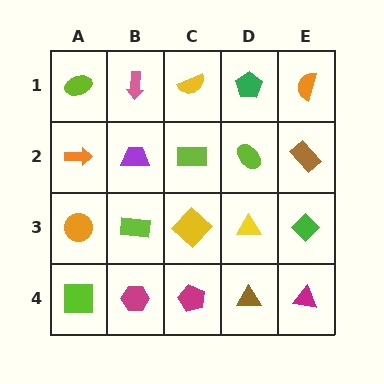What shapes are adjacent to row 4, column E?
A green diamond (row 3, column E), a brown triangle (row 4, column D).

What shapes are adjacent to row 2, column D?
A green pentagon (row 1, column D), a yellow triangle (row 3, column D), a lime rectangle (row 2, column C), a brown rectangle (row 2, column E).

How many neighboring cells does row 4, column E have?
2.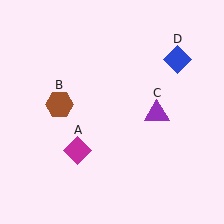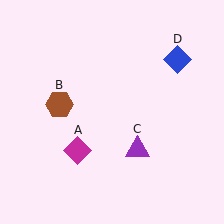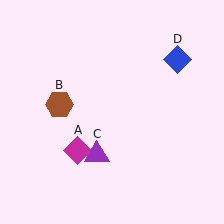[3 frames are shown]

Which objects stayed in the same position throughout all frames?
Magenta diamond (object A) and brown hexagon (object B) and blue diamond (object D) remained stationary.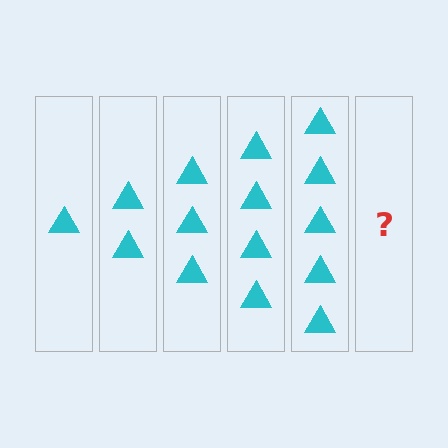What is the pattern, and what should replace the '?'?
The pattern is that each step adds one more triangle. The '?' should be 6 triangles.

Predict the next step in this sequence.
The next step is 6 triangles.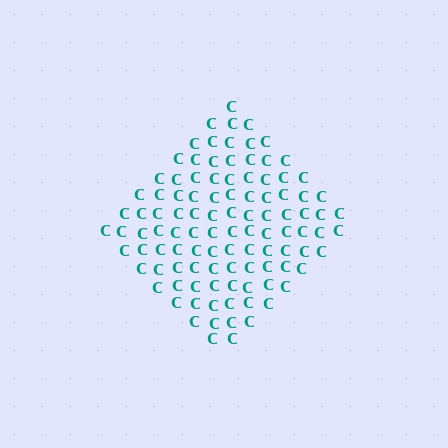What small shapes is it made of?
It is made of small letter C's.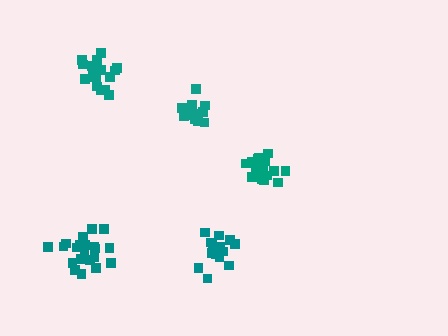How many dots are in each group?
Group 1: 16 dots, Group 2: 20 dots, Group 3: 15 dots, Group 4: 19 dots, Group 5: 21 dots (91 total).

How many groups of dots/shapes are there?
There are 5 groups.